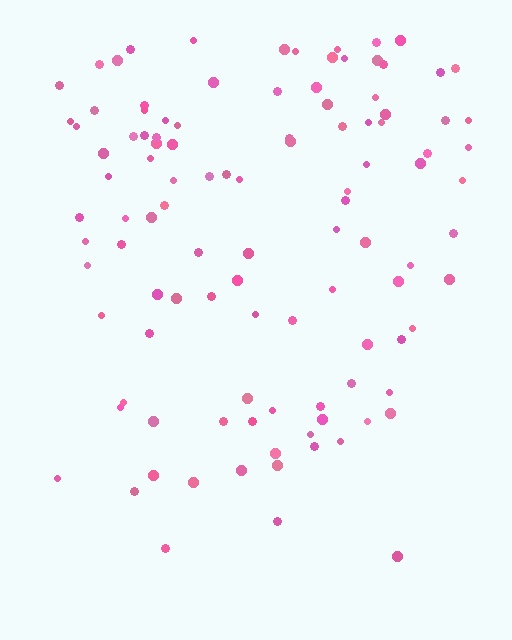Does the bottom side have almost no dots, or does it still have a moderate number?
Still a moderate number, just noticeably fewer than the top.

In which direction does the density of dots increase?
From bottom to top, with the top side densest.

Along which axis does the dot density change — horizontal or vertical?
Vertical.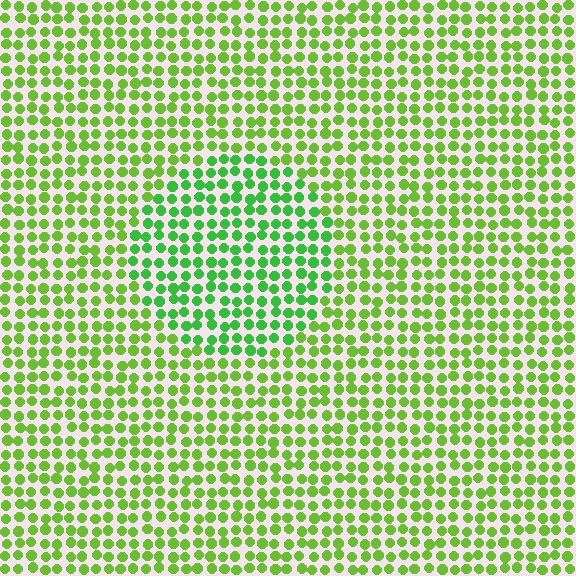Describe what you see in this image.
The image is filled with small lime elements in a uniform arrangement. A circle-shaped region is visible where the elements are tinted to a slightly different hue, forming a subtle color boundary.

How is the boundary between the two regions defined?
The boundary is defined purely by a slight shift in hue (about 28 degrees). Spacing, size, and orientation are identical on both sides.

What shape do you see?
I see a circle.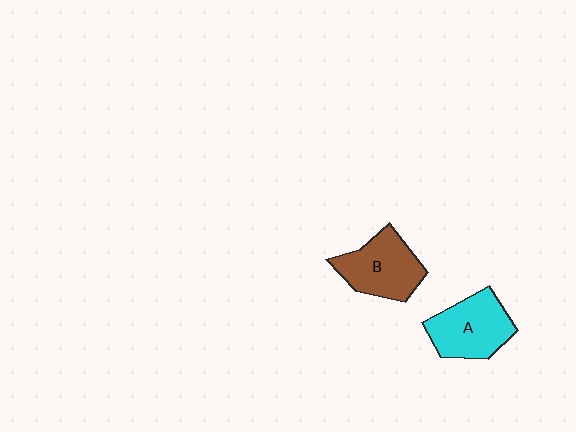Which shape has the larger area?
Shape A (cyan).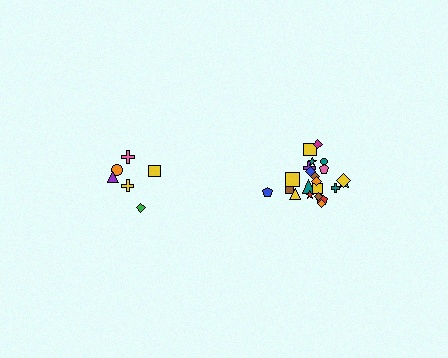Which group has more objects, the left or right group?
The right group.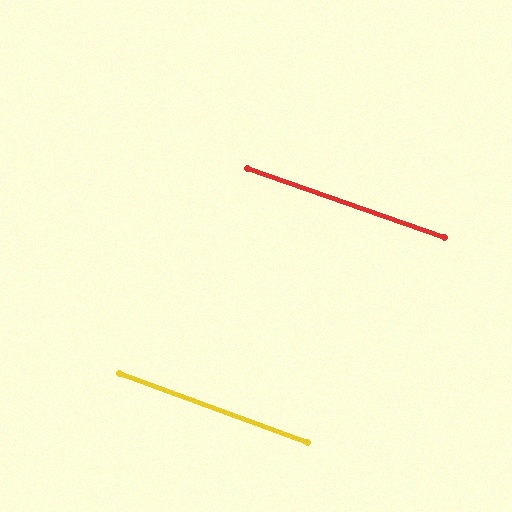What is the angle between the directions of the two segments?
Approximately 1 degree.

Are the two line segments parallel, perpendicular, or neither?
Parallel — their directions differ by only 1.0°.